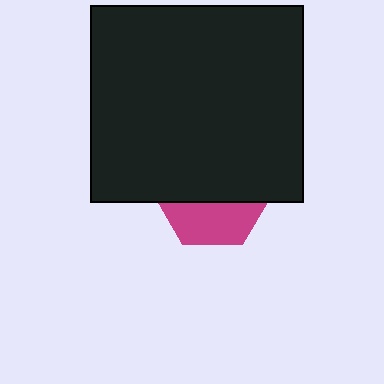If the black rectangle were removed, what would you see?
You would see the complete magenta hexagon.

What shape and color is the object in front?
The object in front is a black rectangle.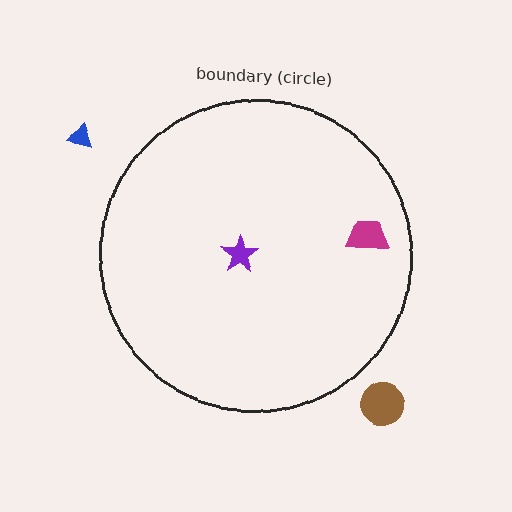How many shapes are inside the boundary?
2 inside, 2 outside.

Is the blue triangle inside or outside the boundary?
Outside.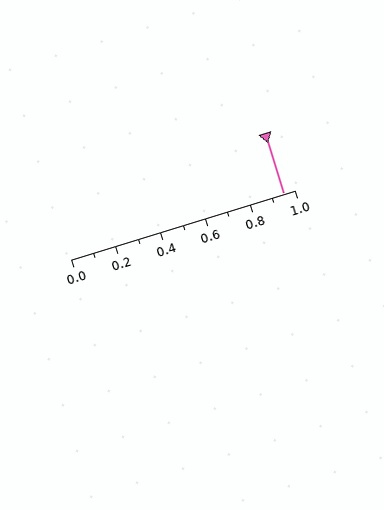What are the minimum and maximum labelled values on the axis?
The axis runs from 0.0 to 1.0.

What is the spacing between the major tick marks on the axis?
The major ticks are spaced 0.2 apart.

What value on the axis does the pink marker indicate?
The marker indicates approximately 0.95.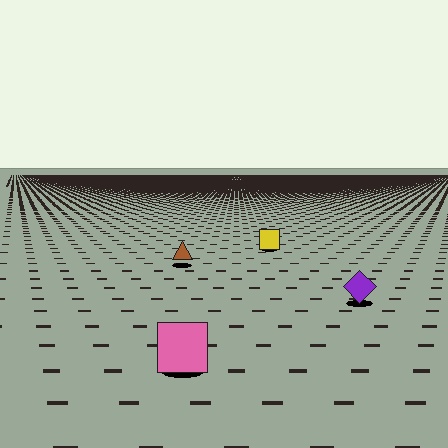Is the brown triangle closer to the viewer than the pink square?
No. The pink square is closer — you can tell from the texture gradient: the ground texture is coarser near it.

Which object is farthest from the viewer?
The yellow square is farthest from the viewer. It appears smaller and the ground texture around it is denser.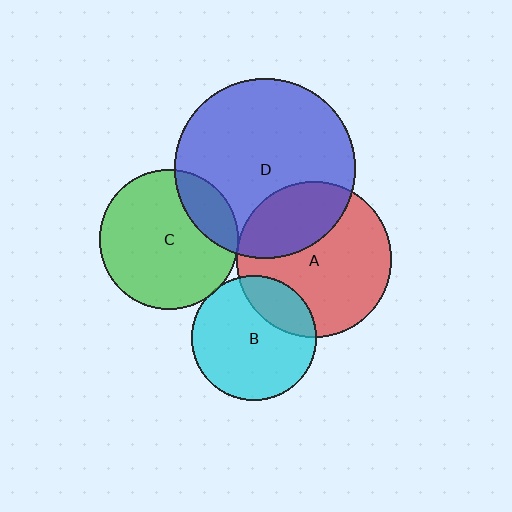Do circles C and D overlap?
Yes.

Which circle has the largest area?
Circle D (blue).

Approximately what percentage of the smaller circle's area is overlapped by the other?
Approximately 20%.